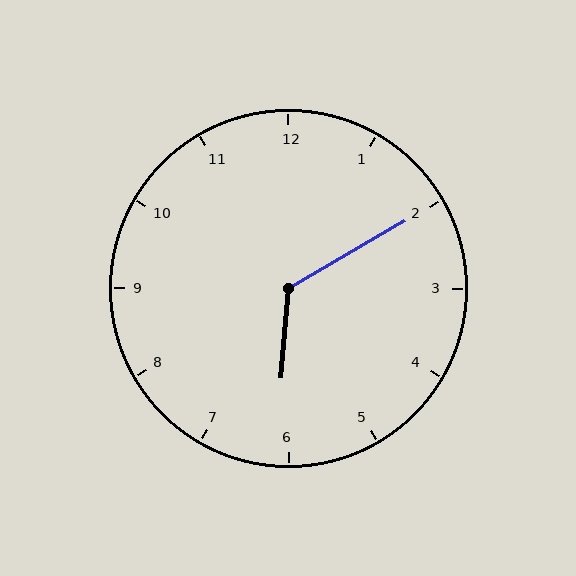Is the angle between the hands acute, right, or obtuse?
It is obtuse.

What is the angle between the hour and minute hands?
Approximately 125 degrees.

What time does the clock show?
6:10.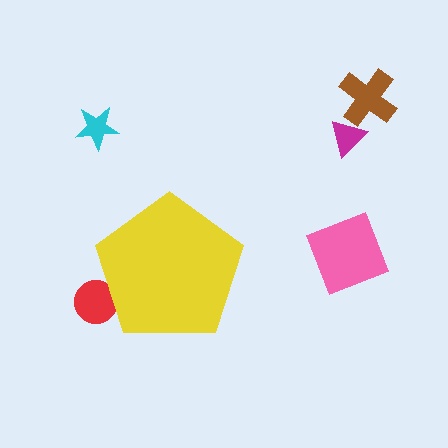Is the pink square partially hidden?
No, the pink square is fully visible.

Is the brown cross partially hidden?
No, the brown cross is fully visible.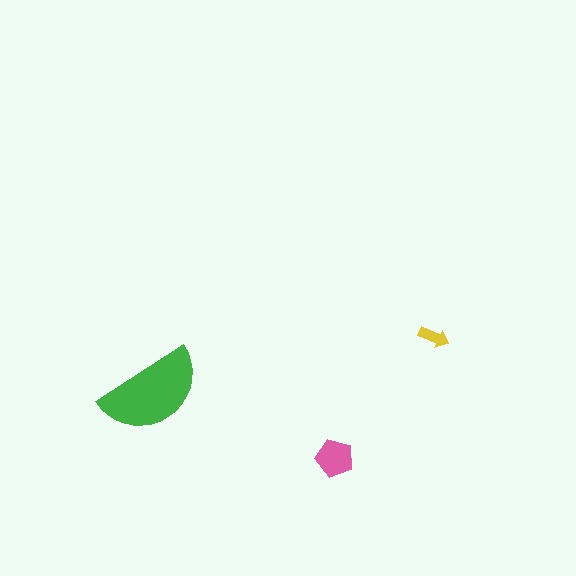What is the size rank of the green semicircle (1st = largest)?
1st.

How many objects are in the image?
There are 3 objects in the image.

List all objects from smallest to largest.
The yellow arrow, the pink pentagon, the green semicircle.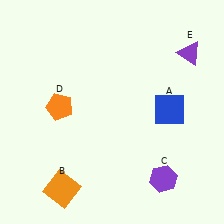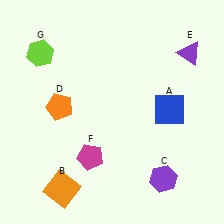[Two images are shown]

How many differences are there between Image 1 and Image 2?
There are 2 differences between the two images.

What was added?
A magenta pentagon (F), a lime hexagon (G) were added in Image 2.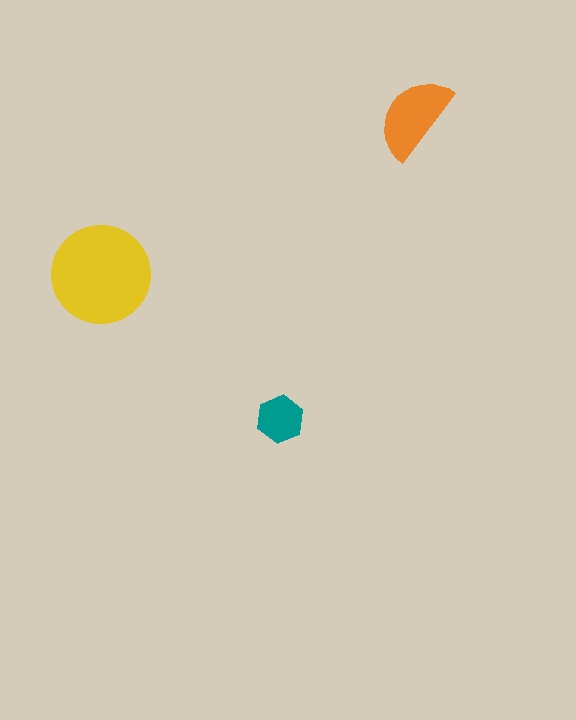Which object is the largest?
The yellow circle.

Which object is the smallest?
The teal hexagon.